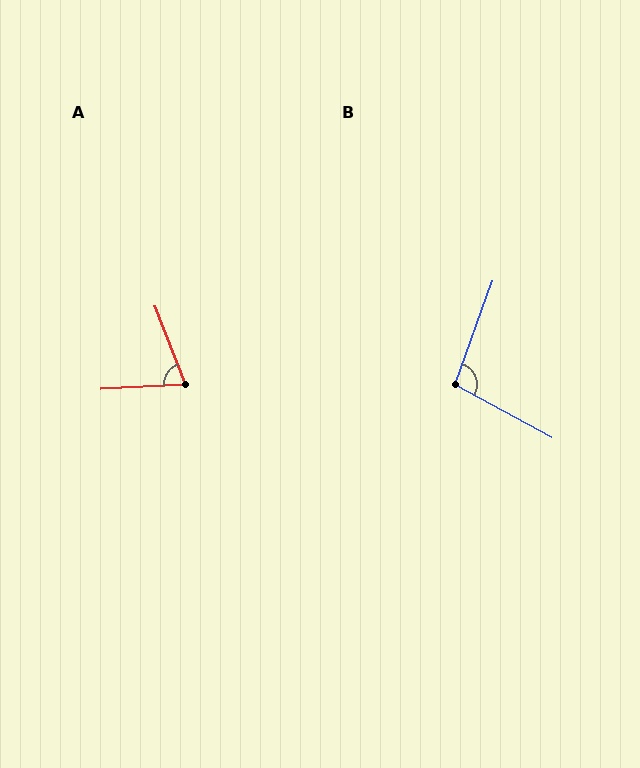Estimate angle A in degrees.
Approximately 72 degrees.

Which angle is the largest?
B, at approximately 98 degrees.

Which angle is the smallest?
A, at approximately 72 degrees.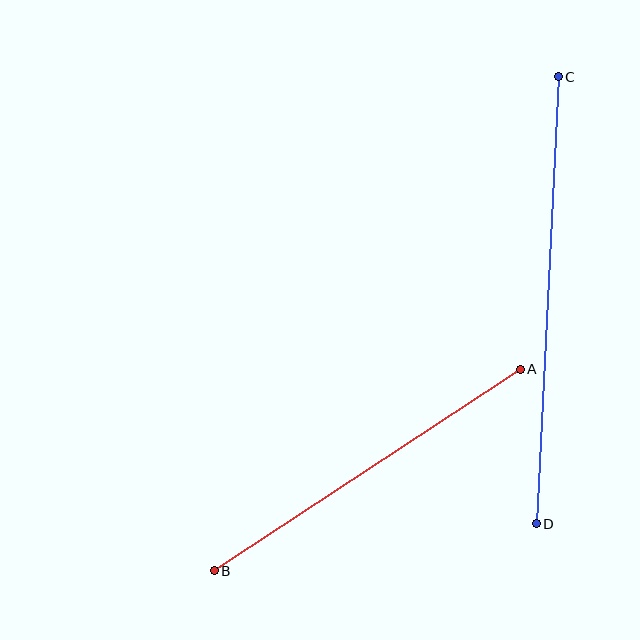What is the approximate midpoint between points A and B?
The midpoint is at approximately (367, 470) pixels.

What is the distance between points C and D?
The distance is approximately 447 pixels.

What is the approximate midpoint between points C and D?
The midpoint is at approximately (547, 300) pixels.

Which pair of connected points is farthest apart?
Points C and D are farthest apart.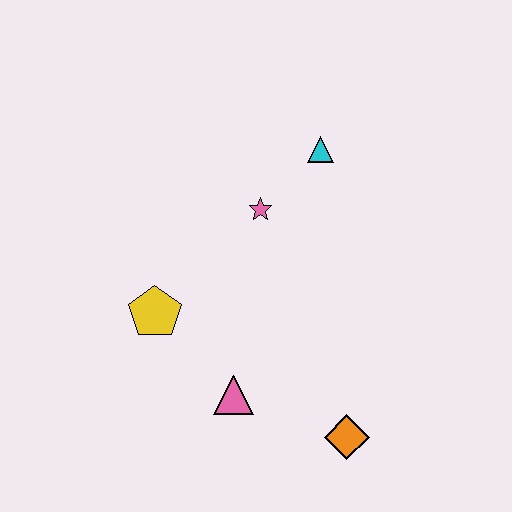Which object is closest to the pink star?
The cyan triangle is closest to the pink star.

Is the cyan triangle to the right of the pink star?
Yes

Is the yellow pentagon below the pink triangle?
No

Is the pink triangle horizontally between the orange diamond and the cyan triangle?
No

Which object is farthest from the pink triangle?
The cyan triangle is farthest from the pink triangle.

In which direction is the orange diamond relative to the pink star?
The orange diamond is below the pink star.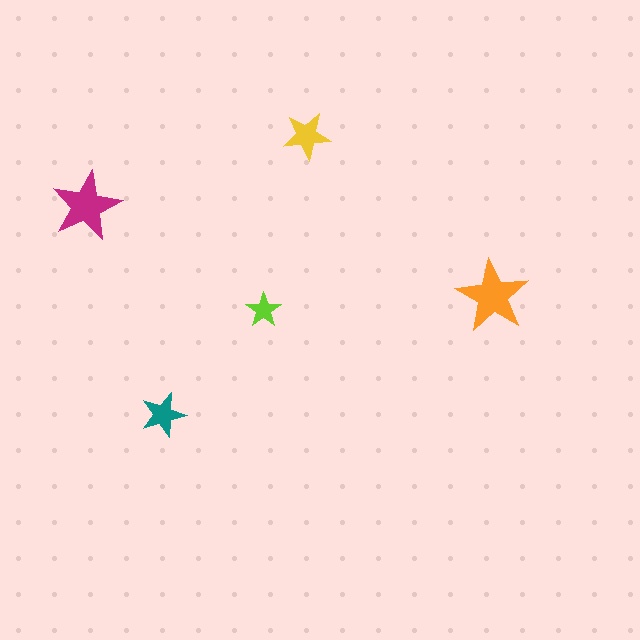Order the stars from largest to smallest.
the orange one, the magenta one, the yellow one, the teal one, the lime one.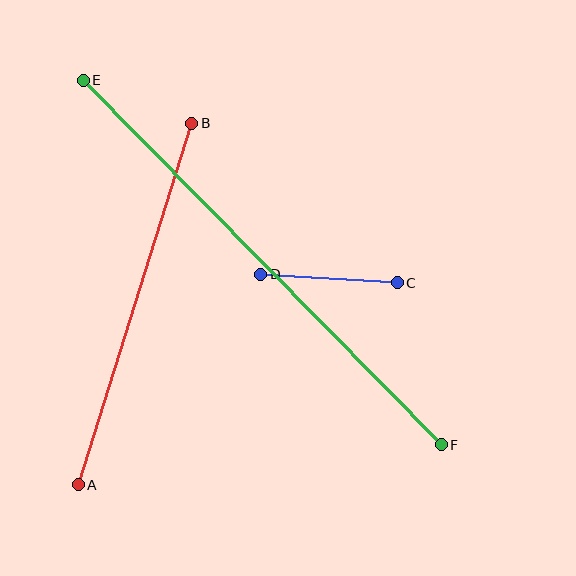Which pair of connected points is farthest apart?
Points E and F are farthest apart.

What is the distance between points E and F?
The distance is approximately 511 pixels.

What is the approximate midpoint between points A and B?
The midpoint is at approximately (135, 304) pixels.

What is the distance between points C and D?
The distance is approximately 136 pixels.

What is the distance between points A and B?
The distance is approximately 379 pixels.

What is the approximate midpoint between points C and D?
The midpoint is at approximately (329, 278) pixels.